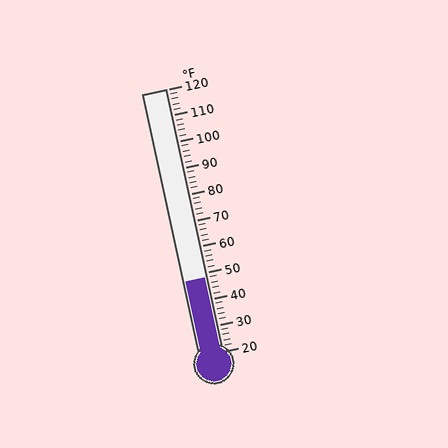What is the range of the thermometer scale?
The thermometer scale ranges from 20°F to 120°F.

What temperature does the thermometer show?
The thermometer shows approximately 48°F.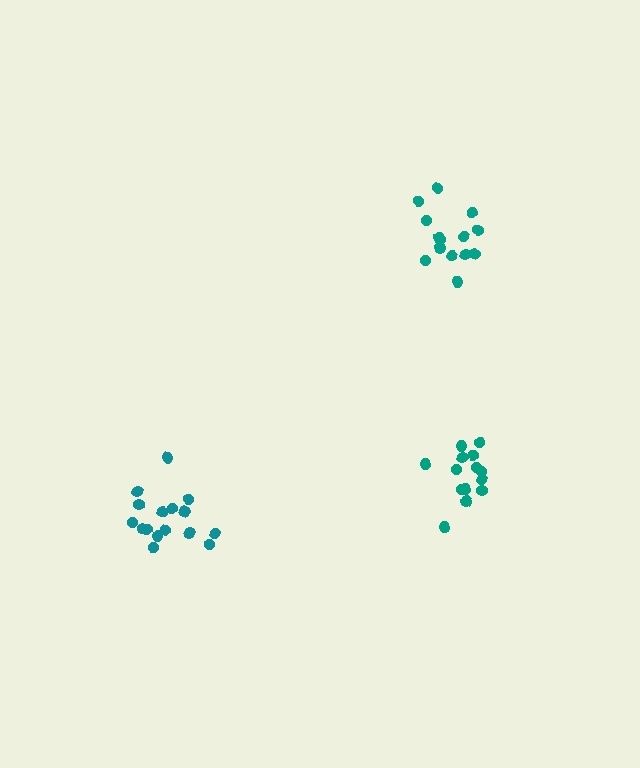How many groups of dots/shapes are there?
There are 3 groups.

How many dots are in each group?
Group 1: 16 dots, Group 2: 14 dots, Group 3: 14 dots (44 total).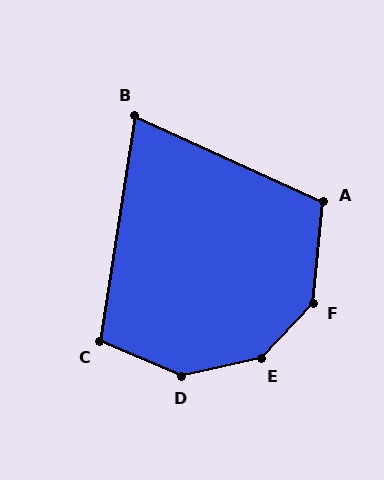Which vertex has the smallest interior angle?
B, at approximately 74 degrees.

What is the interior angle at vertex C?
Approximately 105 degrees (obtuse).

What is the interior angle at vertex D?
Approximately 144 degrees (obtuse).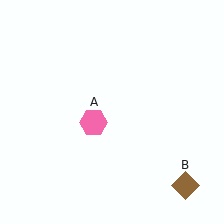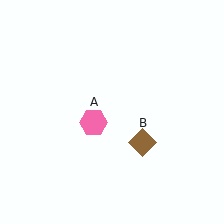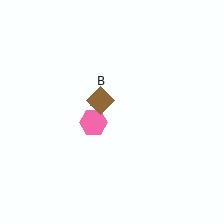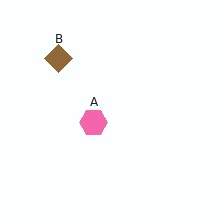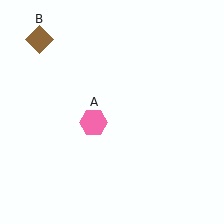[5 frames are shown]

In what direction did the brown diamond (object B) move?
The brown diamond (object B) moved up and to the left.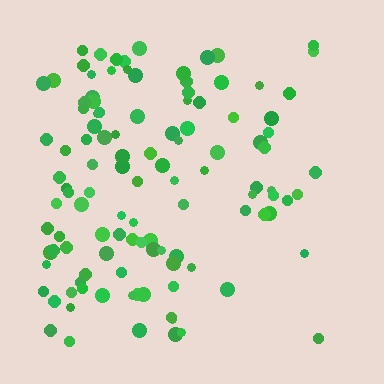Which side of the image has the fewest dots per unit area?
The right.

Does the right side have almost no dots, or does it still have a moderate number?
Still a moderate number, just noticeably fewer than the left.